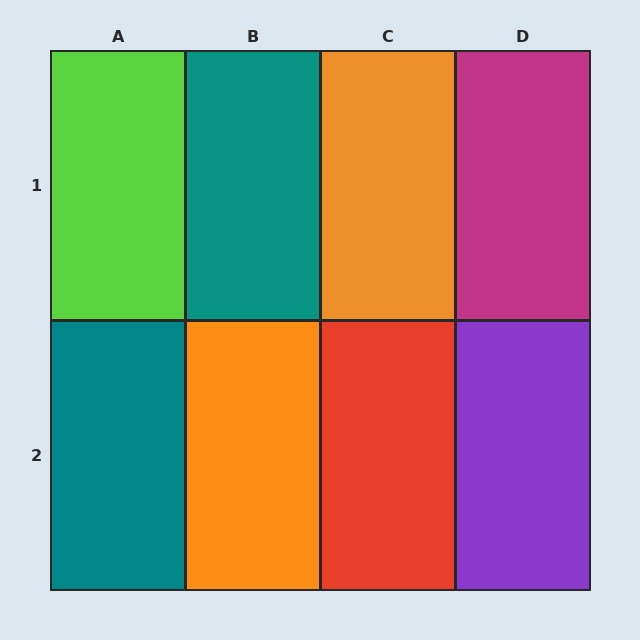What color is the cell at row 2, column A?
Teal.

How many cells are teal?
2 cells are teal.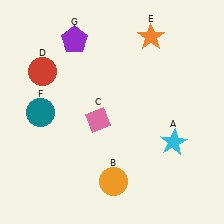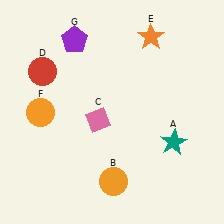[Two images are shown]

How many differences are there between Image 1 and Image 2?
There are 2 differences between the two images.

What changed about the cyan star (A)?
In Image 1, A is cyan. In Image 2, it changed to teal.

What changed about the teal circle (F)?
In Image 1, F is teal. In Image 2, it changed to orange.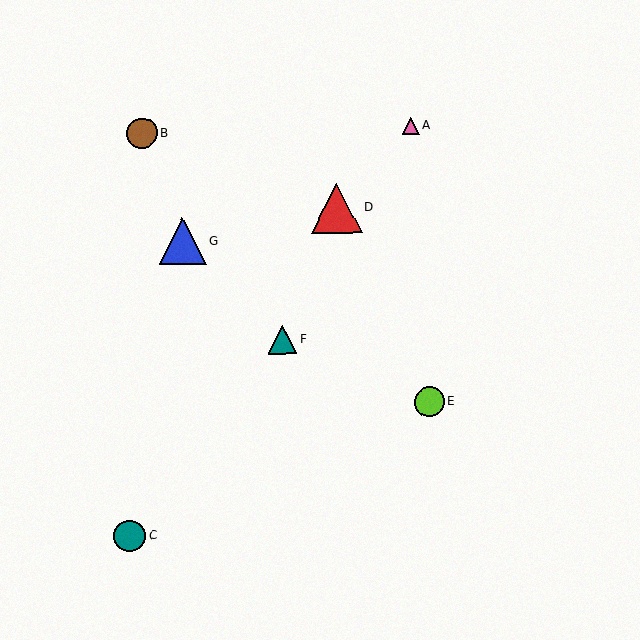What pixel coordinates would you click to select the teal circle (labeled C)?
Click at (130, 536) to select the teal circle C.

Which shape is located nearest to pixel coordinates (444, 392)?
The lime circle (labeled E) at (430, 402) is nearest to that location.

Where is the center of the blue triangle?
The center of the blue triangle is at (183, 241).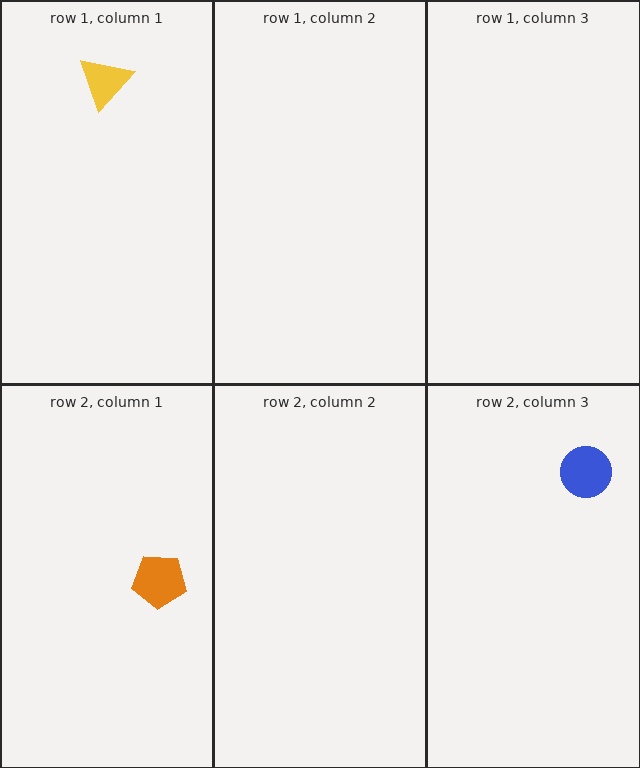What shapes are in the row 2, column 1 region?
The orange pentagon.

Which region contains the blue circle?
The row 2, column 3 region.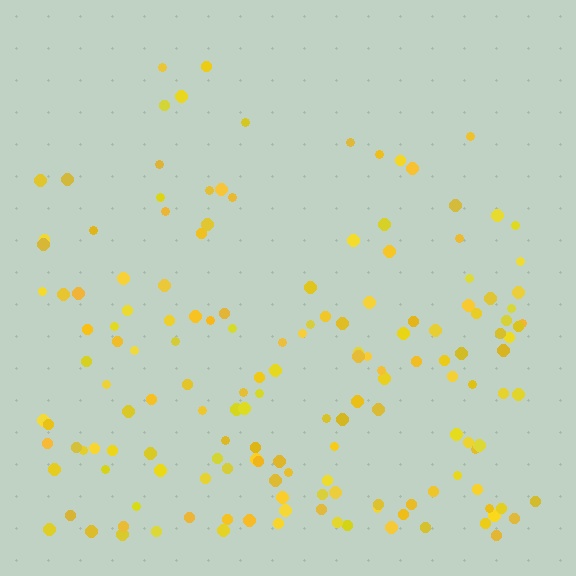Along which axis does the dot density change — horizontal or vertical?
Vertical.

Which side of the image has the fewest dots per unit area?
The top.